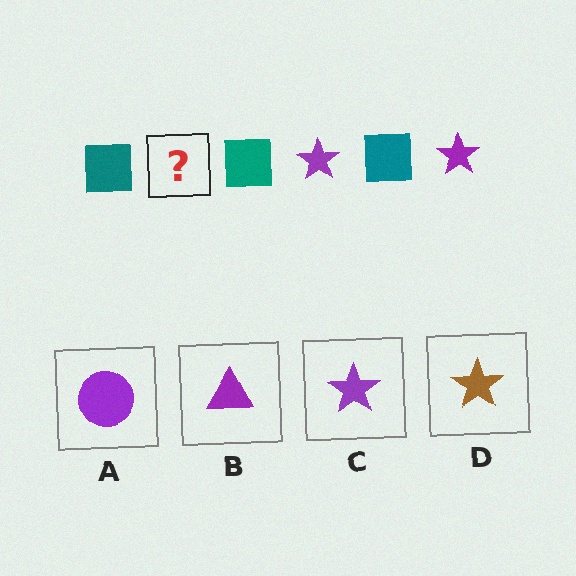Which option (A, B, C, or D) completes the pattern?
C.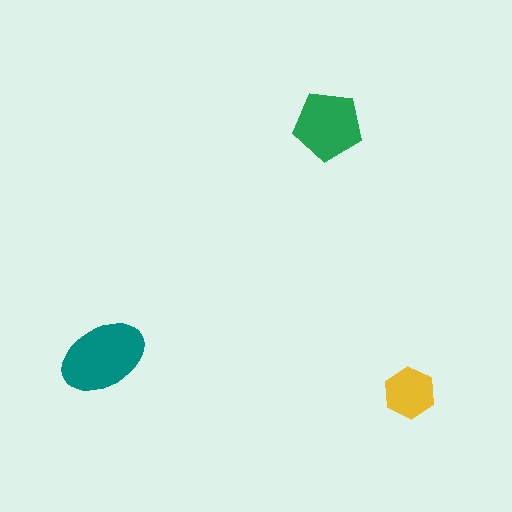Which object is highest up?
The green pentagon is topmost.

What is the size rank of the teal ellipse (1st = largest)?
1st.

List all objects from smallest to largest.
The yellow hexagon, the green pentagon, the teal ellipse.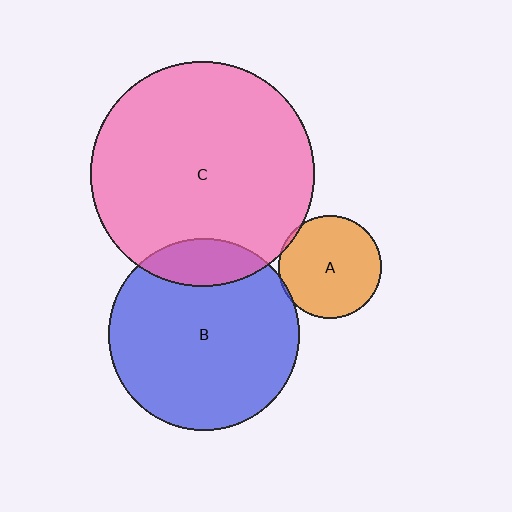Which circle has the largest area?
Circle C (pink).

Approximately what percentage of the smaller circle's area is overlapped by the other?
Approximately 5%.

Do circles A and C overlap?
Yes.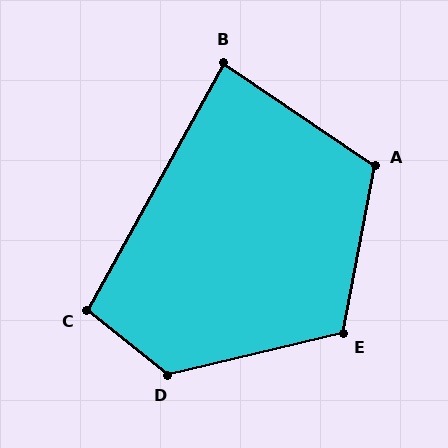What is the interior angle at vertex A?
Approximately 114 degrees (obtuse).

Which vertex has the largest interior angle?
D, at approximately 127 degrees.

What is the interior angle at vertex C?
Approximately 100 degrees (obtuse).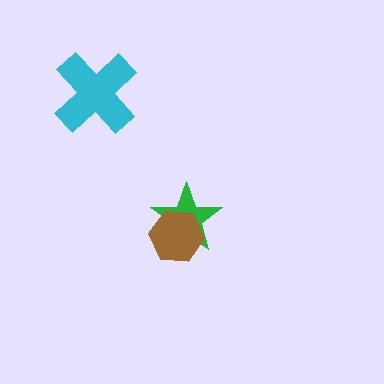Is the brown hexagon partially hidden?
No, no other shape covers it.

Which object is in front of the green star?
The brown hexagon is in front of the green star.